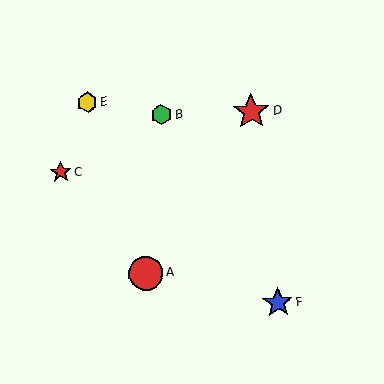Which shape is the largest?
The red star (labeled D) is the largest.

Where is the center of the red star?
The center of the red star is at (61, 172).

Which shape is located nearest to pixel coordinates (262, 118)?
The red star (labeled D) at (251, 111) is nearest to that location.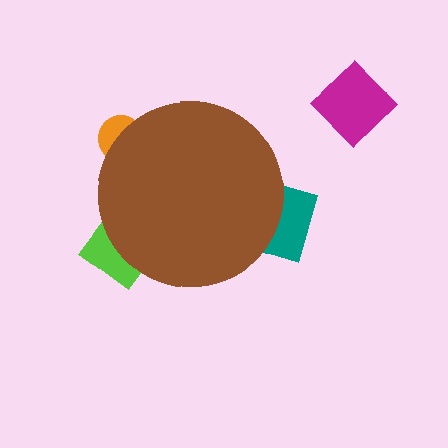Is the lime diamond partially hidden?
Yes, the lime diamond is partially hidden behind the brown circle.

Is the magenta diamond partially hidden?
No, the magenta diamond is fully visible.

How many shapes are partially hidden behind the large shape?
3 shapes are partially hidden.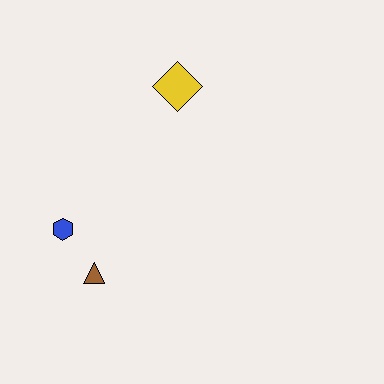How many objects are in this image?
There are 3 objects.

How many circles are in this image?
There are no circles.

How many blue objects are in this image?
There is 1 blue object.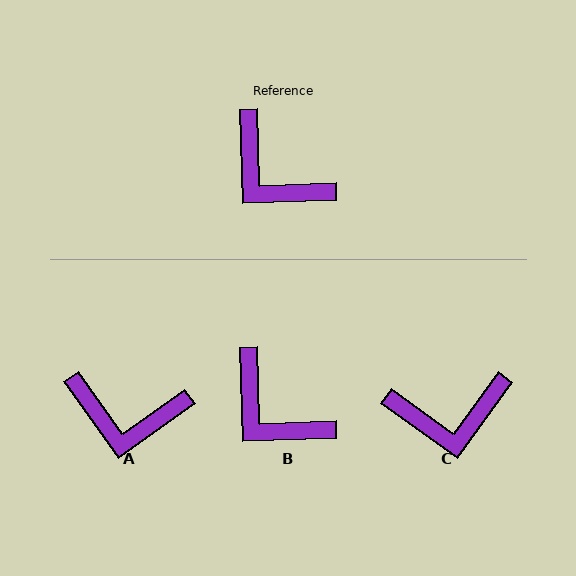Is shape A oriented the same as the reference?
No, it is off by about 33 degrees.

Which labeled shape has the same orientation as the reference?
B.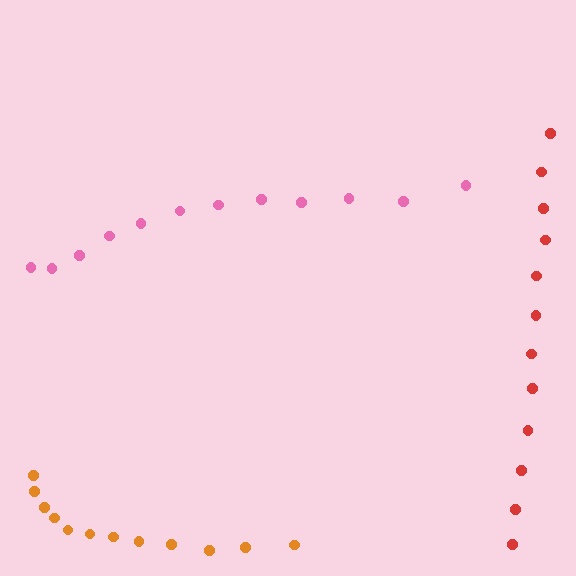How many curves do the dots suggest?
There are 3 distinct paths.